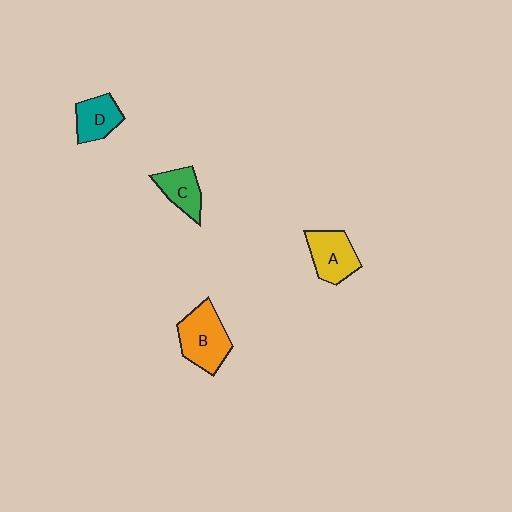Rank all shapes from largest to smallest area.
From largest to smallest: B (orange), A (yellow), D (teal), C (green).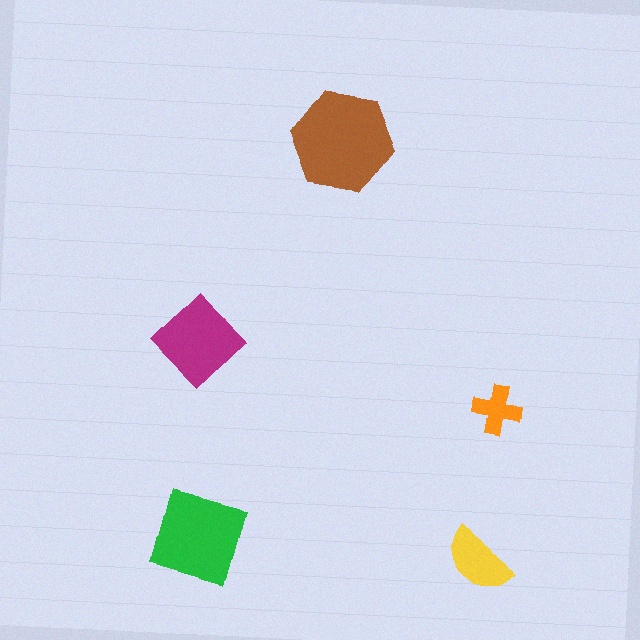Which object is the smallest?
The orange cross.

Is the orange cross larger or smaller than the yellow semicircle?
Smaller.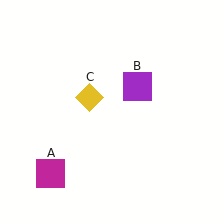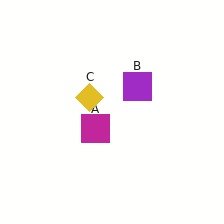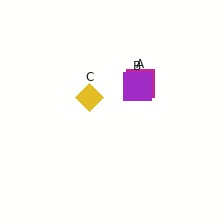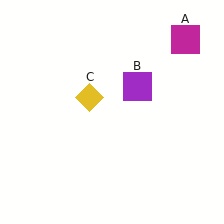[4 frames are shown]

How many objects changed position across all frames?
1 object changed position: magenta square (object A).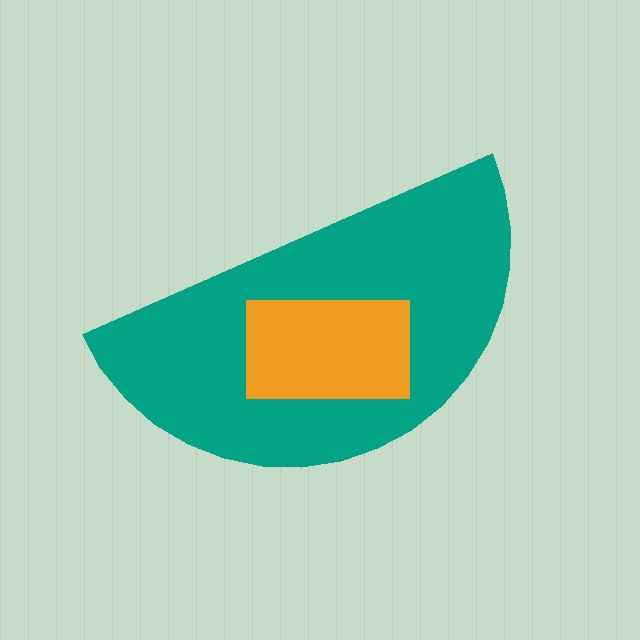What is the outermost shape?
The teal semicircle.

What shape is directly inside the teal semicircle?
The orange rectangle.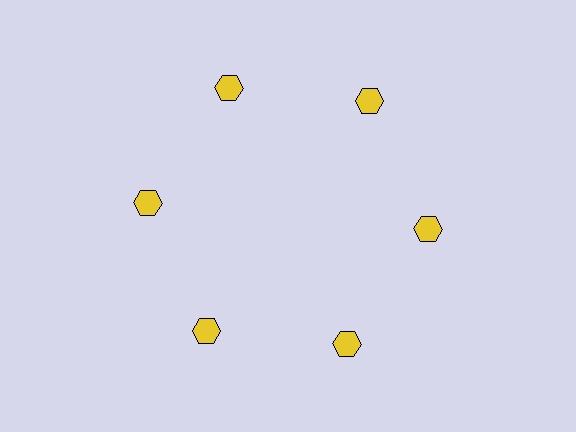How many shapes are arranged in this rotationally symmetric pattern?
There are 6 shapes, arranged in 6 groups of 1.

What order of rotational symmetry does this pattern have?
This pattern has 6-fold rotational symmetry.